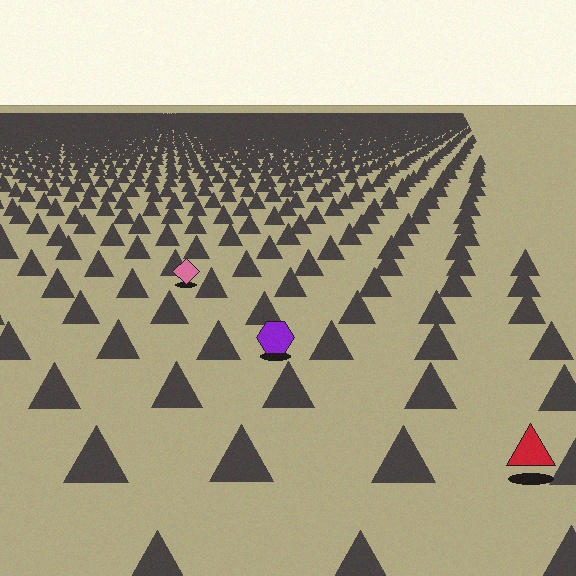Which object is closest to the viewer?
The red triangle is closest. The texture marks near it are larger and more spread out.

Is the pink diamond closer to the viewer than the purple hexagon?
No. The purple hexagon is closer — you can tell from the texture gradient: the ground texture is coarser near it.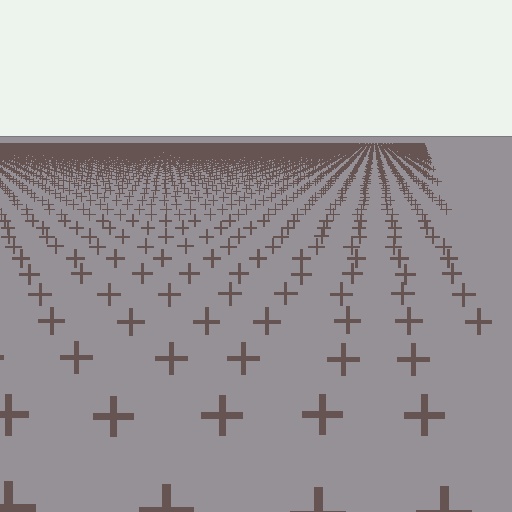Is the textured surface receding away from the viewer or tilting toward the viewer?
The surface is receding away from the viewer. Texture elements get smaller and denser toward the top.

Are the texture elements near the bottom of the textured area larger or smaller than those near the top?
Larger. Near the bottom, elements are closer to the viewer and appear at a bigger on-screen size.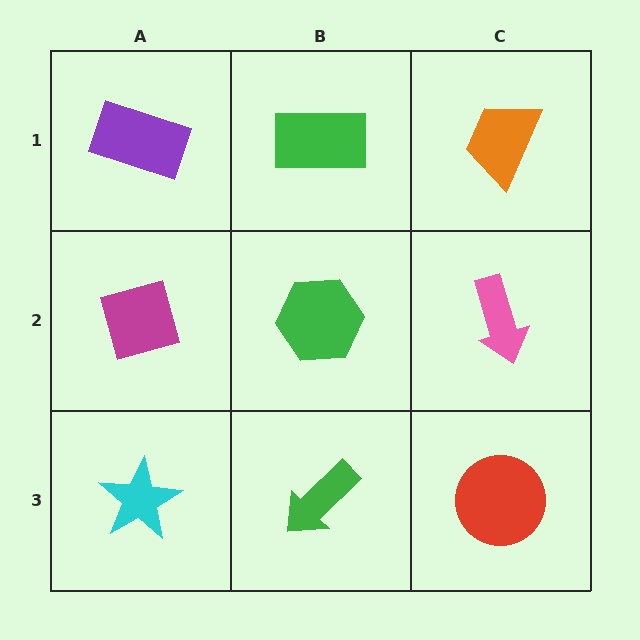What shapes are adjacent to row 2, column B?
A green rectangle (row 1, column B), a green arrow (row 3, column B), a magenta diamond (row 2, column A), a pink arrow (row 2, column C).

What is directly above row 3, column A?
A magenta diamond.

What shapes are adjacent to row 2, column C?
An orange trapezoid (row 1, column C), a red circle (row 3, column C), a green hexagon (row 2, column B).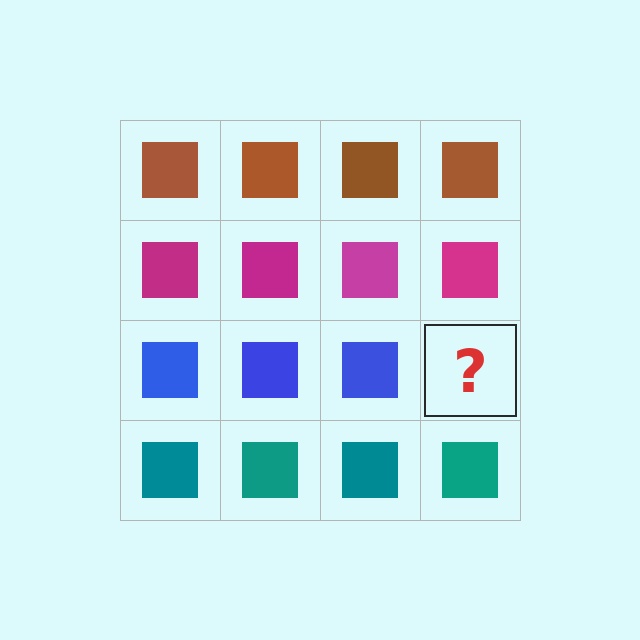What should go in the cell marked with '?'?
The missing cell should contain a blue square.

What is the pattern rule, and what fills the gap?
The rule is that each row has a consistent color. The gap should be filled with a blue square.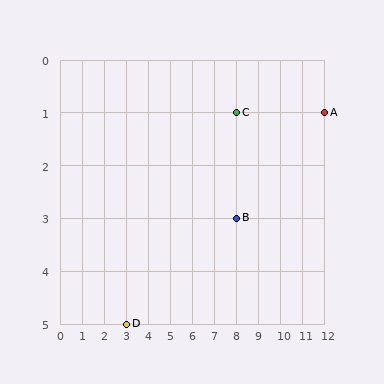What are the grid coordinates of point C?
Point C is at grid coordinates (8, 1).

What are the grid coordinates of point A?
Point A is at grid coordinates (12, 1).